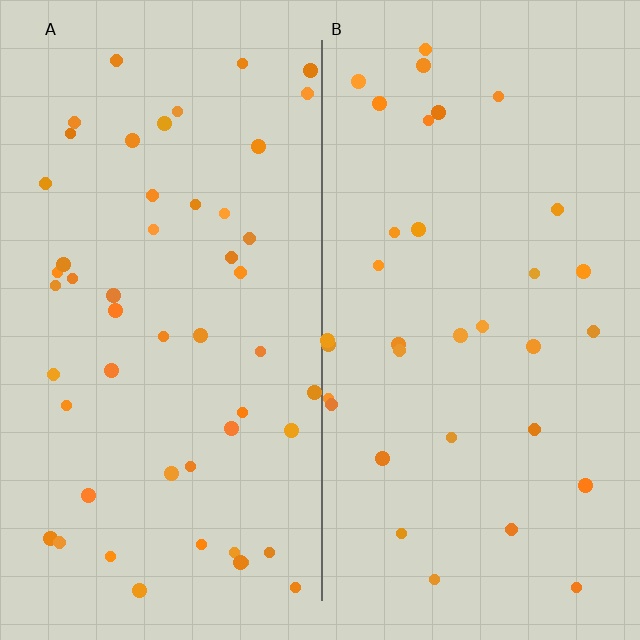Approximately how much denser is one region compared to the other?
Approximately 1.5× — region A over region B.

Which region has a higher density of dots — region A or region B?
A (the left).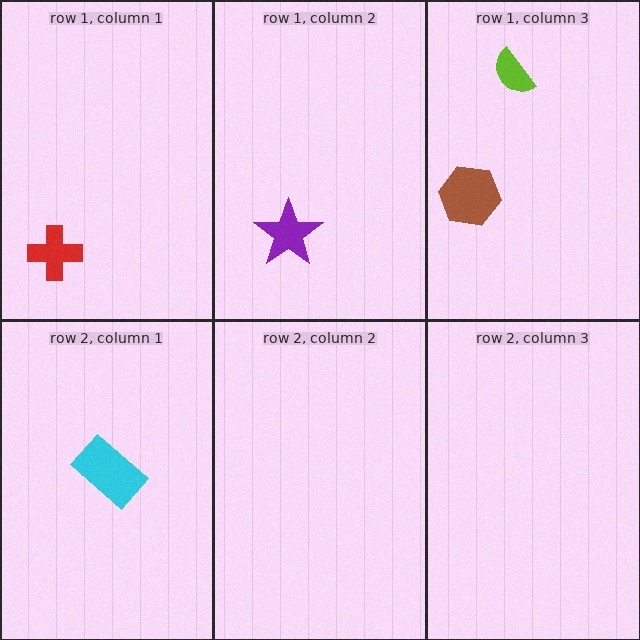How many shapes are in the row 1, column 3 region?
2.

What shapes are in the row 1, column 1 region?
The red cross.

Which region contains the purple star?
The row 1, column 2 region.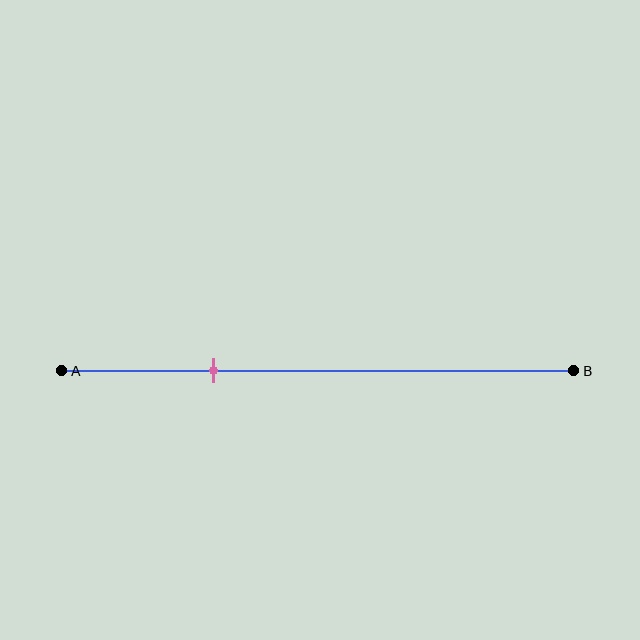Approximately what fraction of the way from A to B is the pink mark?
The pink mark is approximately 30% of the way from A to B.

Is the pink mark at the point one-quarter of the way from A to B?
No, the mark is at about 30% from A, not at the 25% one-quarter point.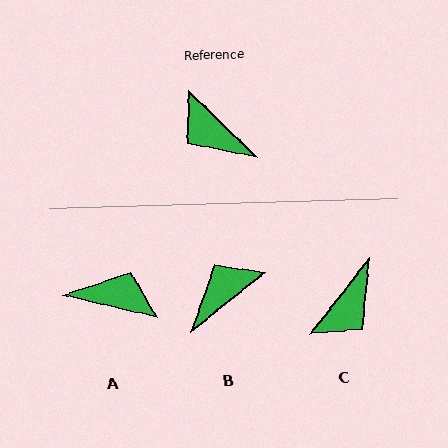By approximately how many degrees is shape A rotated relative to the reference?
Approximately 149 degrees clockwise.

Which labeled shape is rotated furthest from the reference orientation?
A, about 149 degrees away.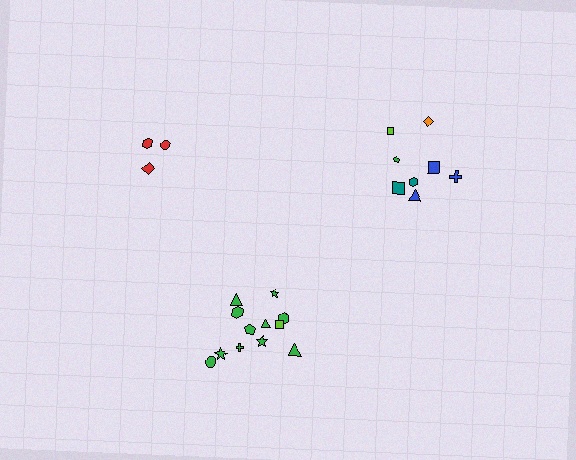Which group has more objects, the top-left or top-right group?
The top-right group.